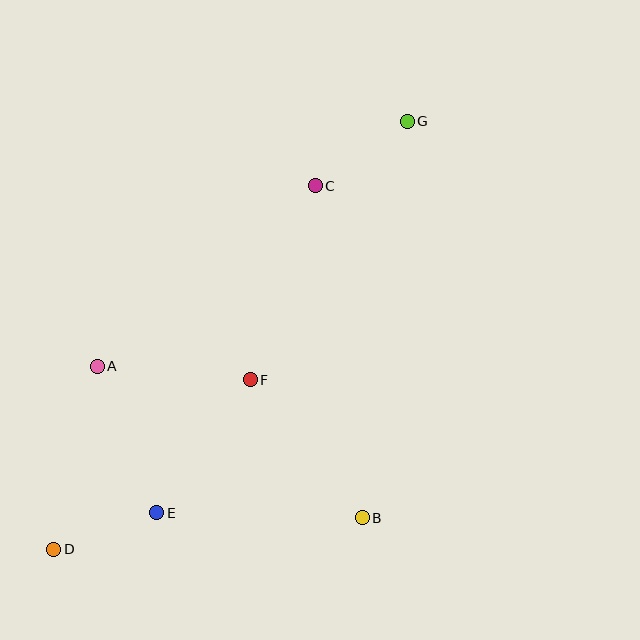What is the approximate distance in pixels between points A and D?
The distance between A and D is approximately 188 pixels.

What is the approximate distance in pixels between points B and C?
The distance between B and C is approximately 335 pixels.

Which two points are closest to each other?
Points D and E are closest to each other.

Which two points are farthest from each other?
Points D and G are farthest from each other.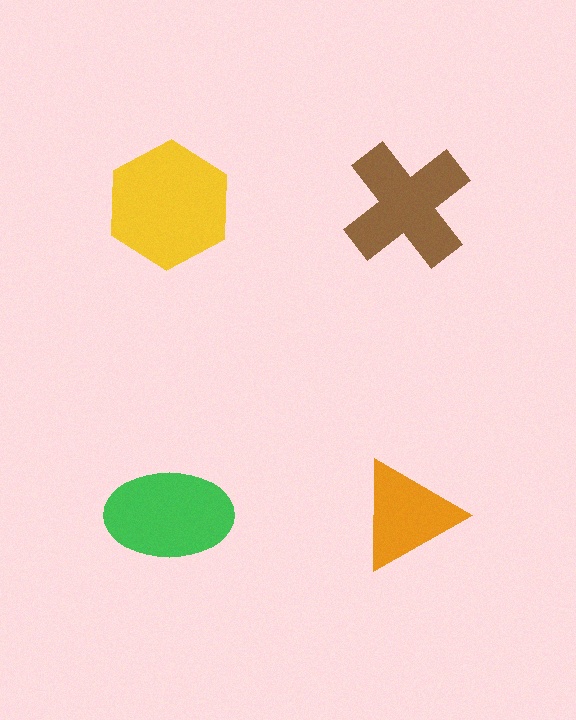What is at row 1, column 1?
A yellow hexagon.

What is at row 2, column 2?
An orange triangle.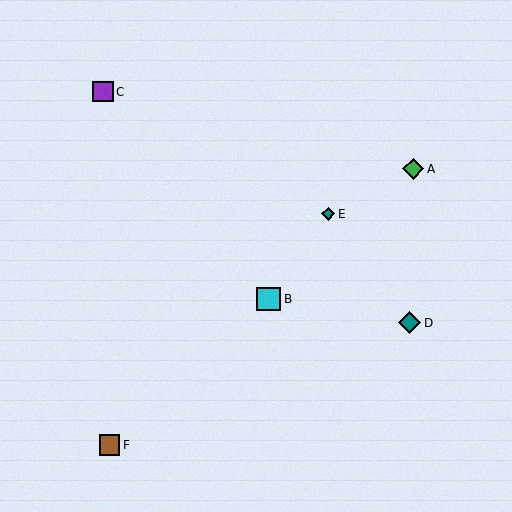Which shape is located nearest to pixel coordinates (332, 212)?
The teal diamond (labeled E) at (328, 214) is nearest to that location.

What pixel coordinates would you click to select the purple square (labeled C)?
Click at (103, 92) to select the purple square C.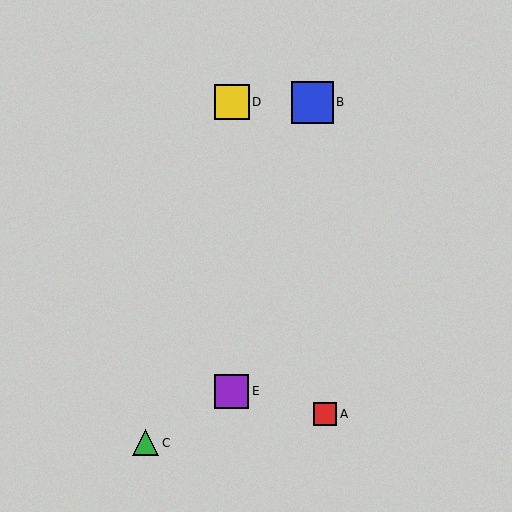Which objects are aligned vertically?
Objects D, E are aligned vertically.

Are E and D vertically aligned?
Yes, both are at x≈232.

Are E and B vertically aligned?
No, E is at x≈232 and B is at x≈312.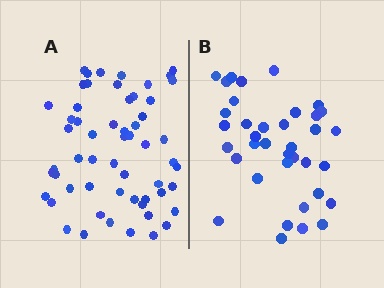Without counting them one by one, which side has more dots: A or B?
Region A (the left region) has more dots.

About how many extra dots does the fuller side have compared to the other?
Region A has approximately 20 more dots than region B.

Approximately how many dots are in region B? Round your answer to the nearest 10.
About 40 dots. (The exact count is 37, which rounds to 40.)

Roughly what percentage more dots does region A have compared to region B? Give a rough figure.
About 55% more.